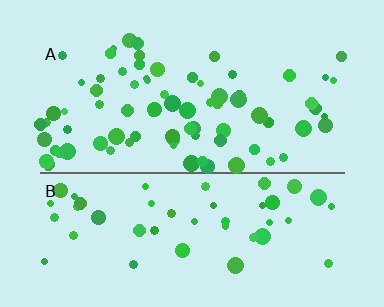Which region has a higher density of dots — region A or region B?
A (the top).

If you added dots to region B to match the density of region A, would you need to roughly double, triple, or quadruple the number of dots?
Approximately double.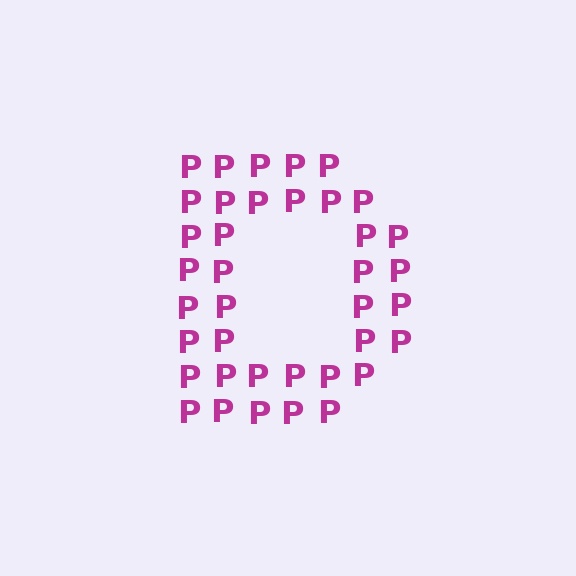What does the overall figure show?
The overall figure shows the letter D.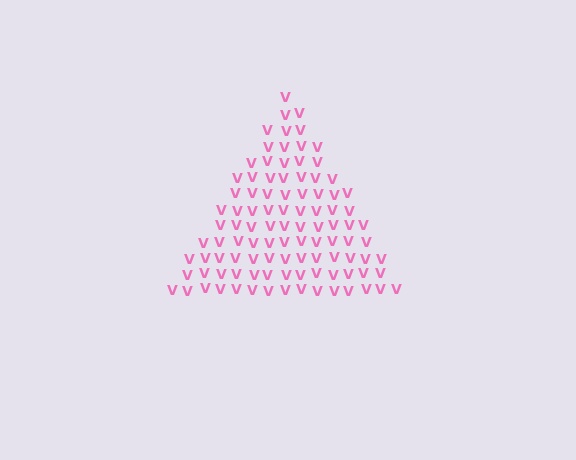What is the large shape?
The large shape is a triangle.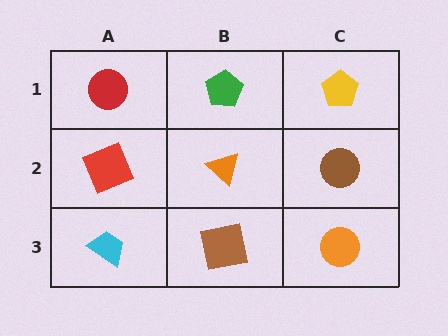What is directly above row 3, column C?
A brown circle.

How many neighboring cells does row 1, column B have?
3.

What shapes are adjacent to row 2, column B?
A green pentagon (row 1, column B), a brown square (row 3, column B), a red square (row 2, column A), a brown circle (row 2, column C).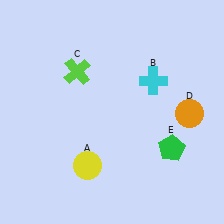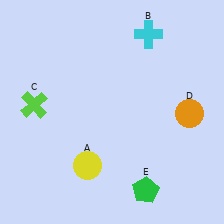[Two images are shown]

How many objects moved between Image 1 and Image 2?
3 objects moved between the two images.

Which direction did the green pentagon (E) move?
The green pentagon (E) moved down.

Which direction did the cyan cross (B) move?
The cyan cross (B) moved up.